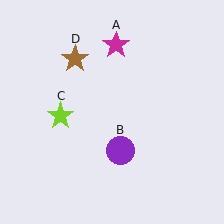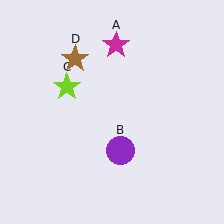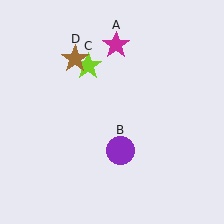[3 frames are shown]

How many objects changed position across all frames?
1 object changed position: lime star (object C).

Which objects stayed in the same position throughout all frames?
Magenta star (object A) and purple circle (object B) and brown star (object D) remained stationary.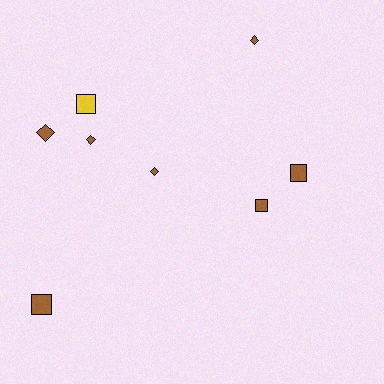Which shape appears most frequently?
Diamond, with 4 objects.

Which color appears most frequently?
Brown, with 7 objects.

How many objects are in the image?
There are 8 objects.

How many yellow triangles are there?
There are no yellow triangles.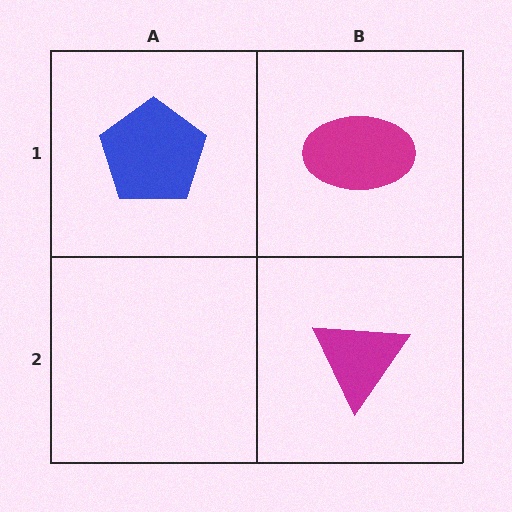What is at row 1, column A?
A blue pentagon.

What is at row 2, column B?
A magenta triangle.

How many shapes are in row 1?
2 shapes.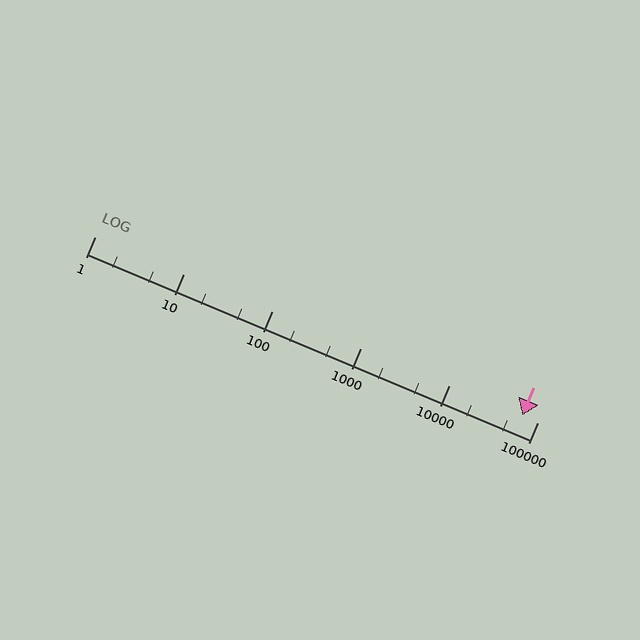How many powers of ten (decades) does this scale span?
The scale spans 5 decades, from 1 to 100000.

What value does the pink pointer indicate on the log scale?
The pointer indicates approximately 68000.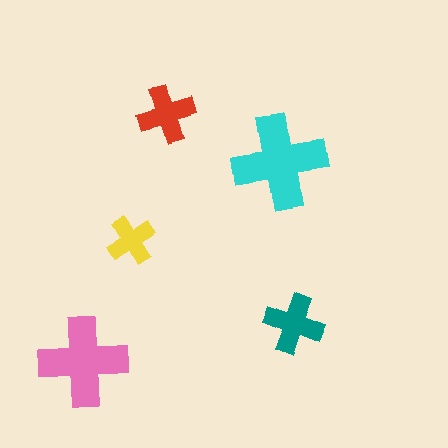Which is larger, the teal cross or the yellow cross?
The teal one.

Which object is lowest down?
The pink cross is bottommost.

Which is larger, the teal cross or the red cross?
The teal one.